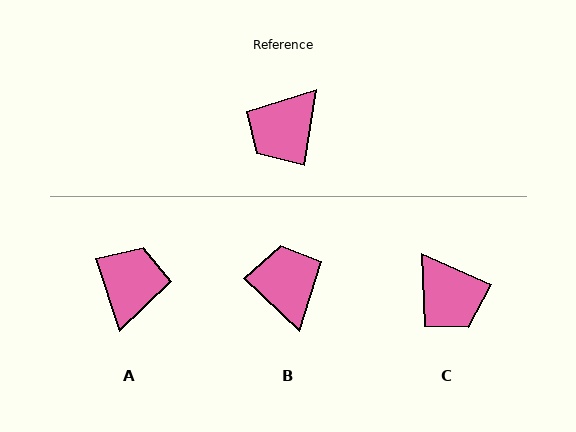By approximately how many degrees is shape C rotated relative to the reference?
Approximately 75 degrees counter-clockwise.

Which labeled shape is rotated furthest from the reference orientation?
A, about 153 degrees away.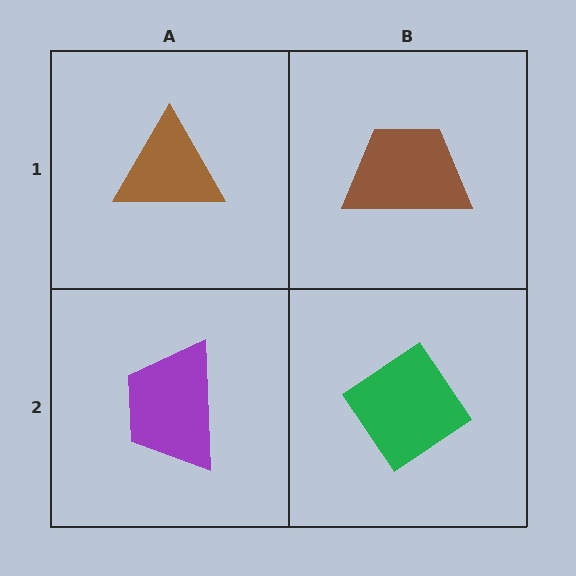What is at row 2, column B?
A green diamond.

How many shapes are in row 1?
2 shapes.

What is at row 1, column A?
A brown triangle.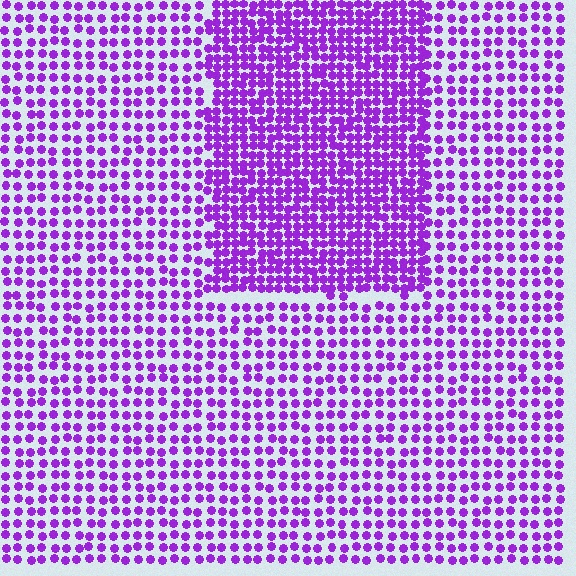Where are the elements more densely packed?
The elements are more densely packed inside the rectangle boundary.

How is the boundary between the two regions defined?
The boundary is defined by a change in element density (approximately 1.8x ratio). All elements are the same color, size, and shape.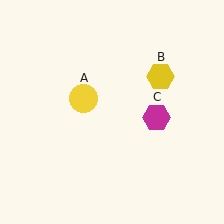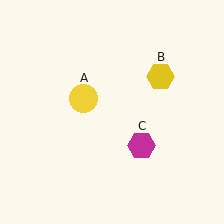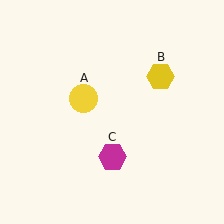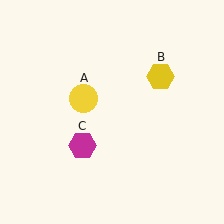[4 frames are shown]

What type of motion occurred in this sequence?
The magenta hexagon (object C) rotated clockwise around the center of the scene.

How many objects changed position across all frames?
1 object changed position: magenta hexagon (object C).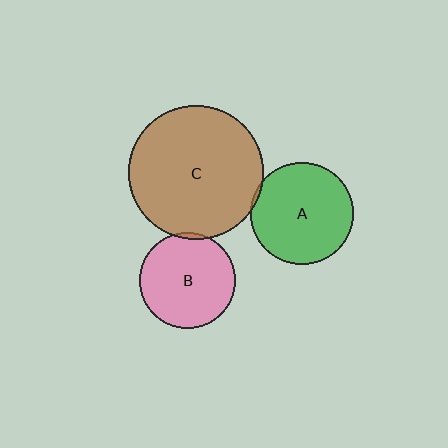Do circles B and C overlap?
Yes.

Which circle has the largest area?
Circle C (brown).